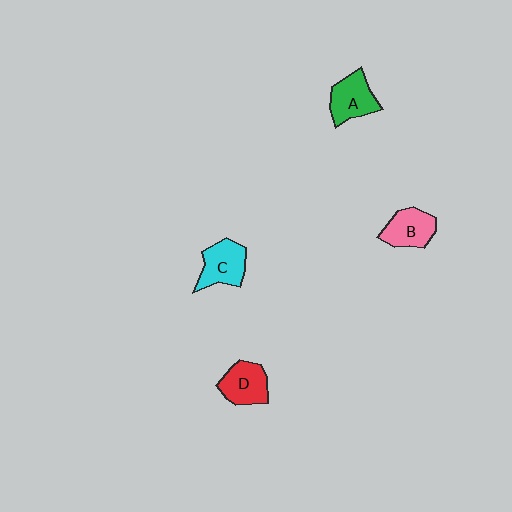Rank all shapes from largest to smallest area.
From largest to smallest: C (cyan), A (green), D (red), B (pink).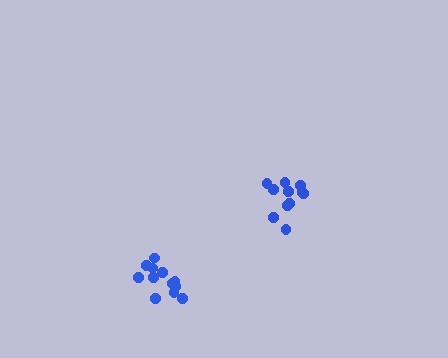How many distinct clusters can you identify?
There are 2 distinct clusters.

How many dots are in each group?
Group 1: 12 dots, Group 2: 11 dots (23 total).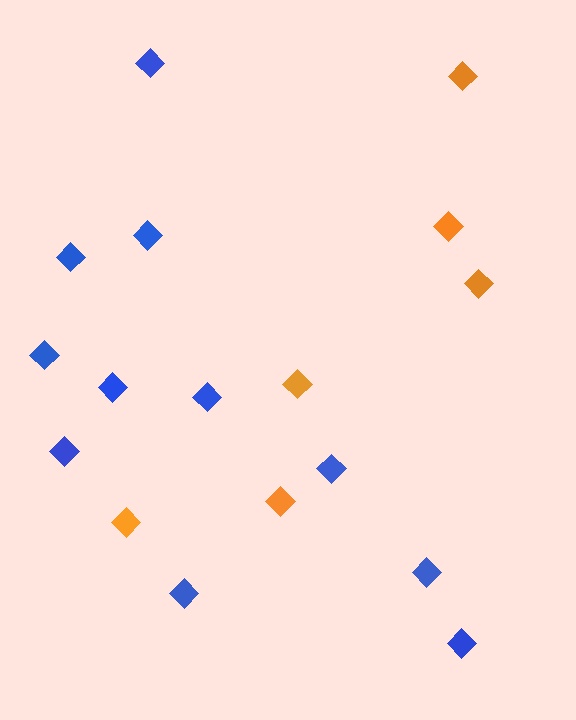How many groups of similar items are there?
There are 2 groups: one group of orange diamonds (6) and one group of blue diamonds (11).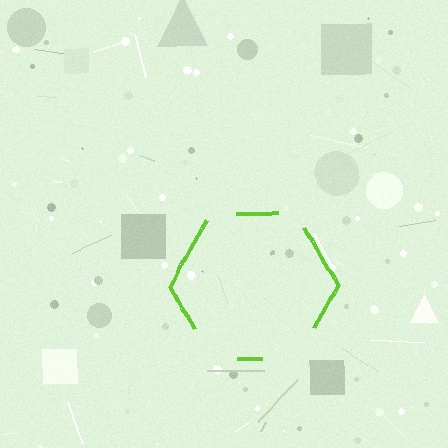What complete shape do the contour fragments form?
The contour fragments form a hexagon.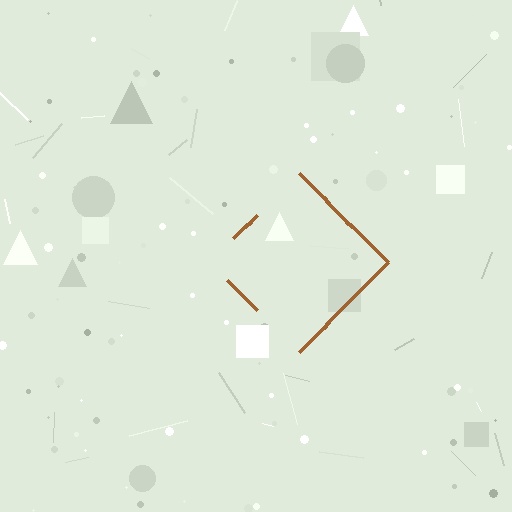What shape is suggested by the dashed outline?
The dashed outline suggests a diamond.